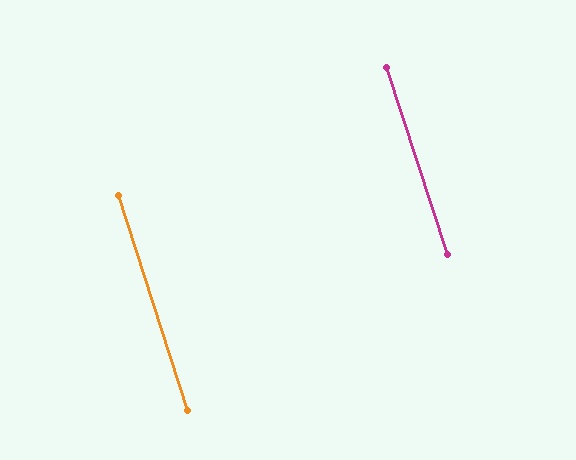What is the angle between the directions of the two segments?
Approximately 0 degrees.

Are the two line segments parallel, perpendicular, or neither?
Parallel — their directions differ by only 0.4°.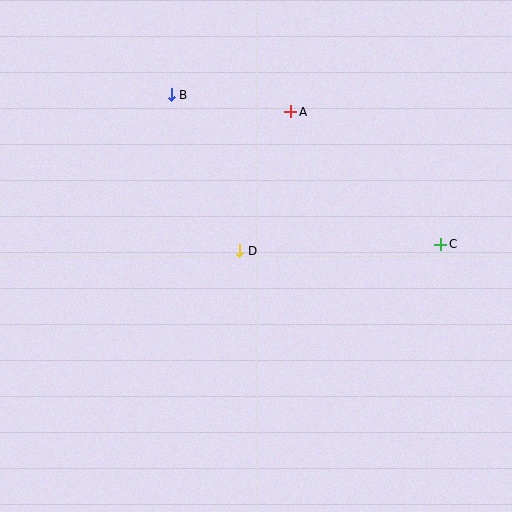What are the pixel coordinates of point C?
Point C is at (441, 244).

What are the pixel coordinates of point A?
Point A is at (291, 112).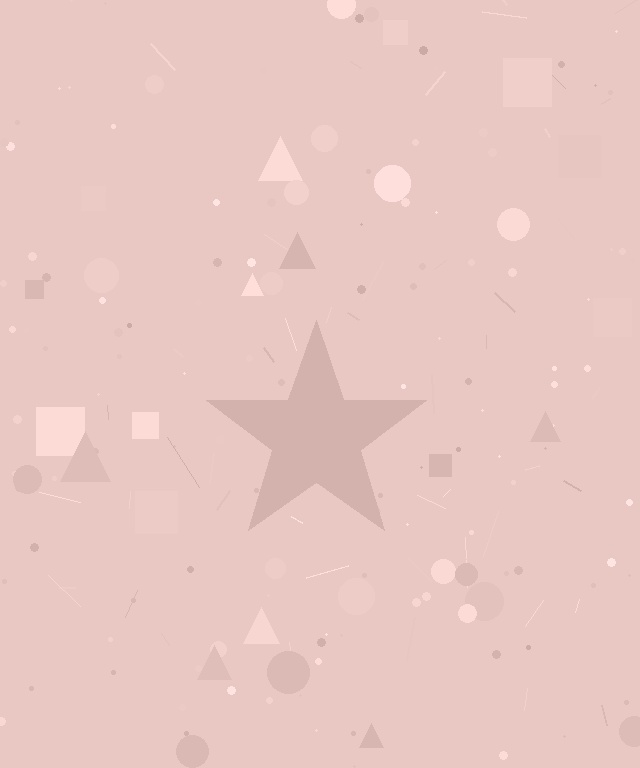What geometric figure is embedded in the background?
A star is embedded in the background.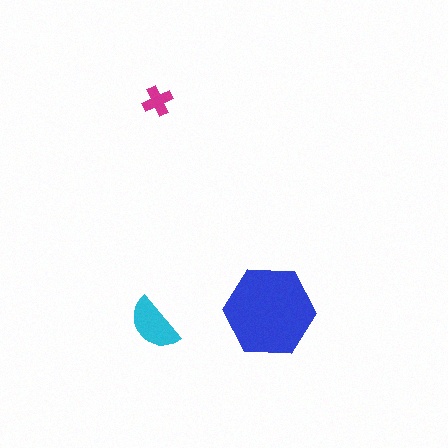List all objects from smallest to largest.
The magenta cross, the cyan semicircle, the blue hexagon.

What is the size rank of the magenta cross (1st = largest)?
3rd.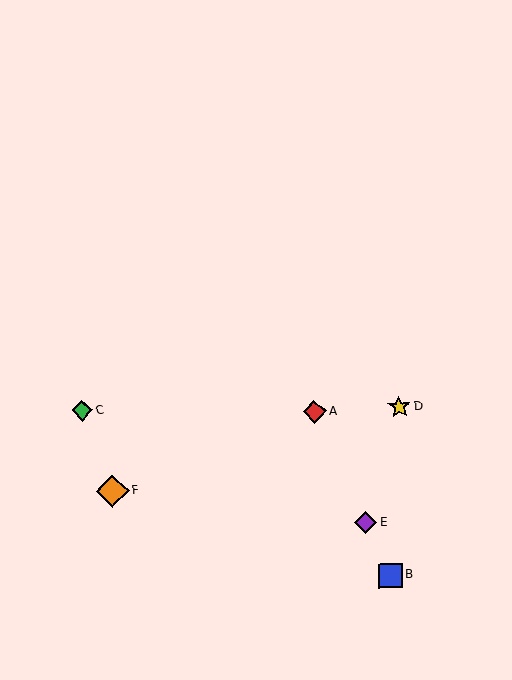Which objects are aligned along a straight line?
Objects A, B, E are aligned along a straight line.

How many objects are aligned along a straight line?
3 objects (A, B, E) are aligned along a straight line.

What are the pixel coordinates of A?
Object A is at (315, 412).